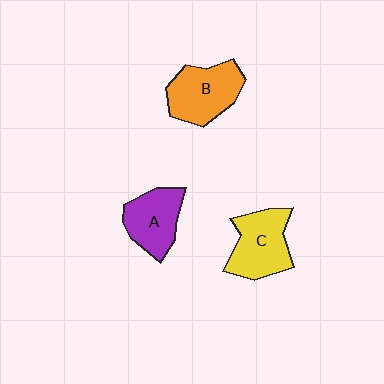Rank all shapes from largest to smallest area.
From largest to smallest: B (orange), C (yellow), A (purple).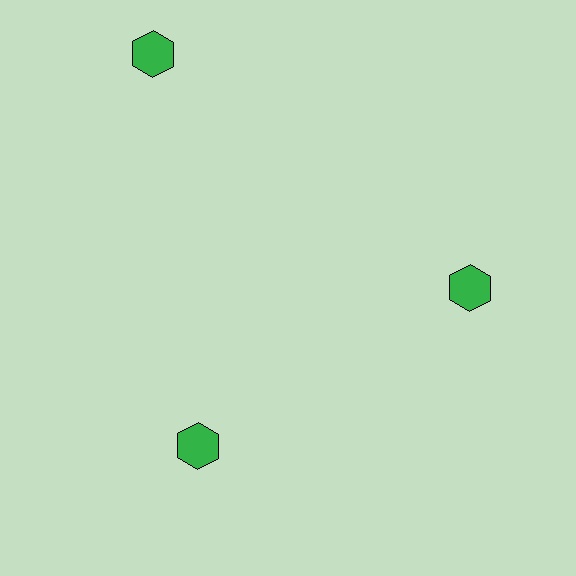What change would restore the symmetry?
The symmetry would be restored by moving it inward, back onto the ring so that all 3 hexagons sit at equal angles and equal distance from the center.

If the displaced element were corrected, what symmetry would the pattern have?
It would have 3-fold rotational symmetry — the pattern would map onto itself every 120 degrees.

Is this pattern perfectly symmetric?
No. The 3 green hexagons are arranged in a ring, but one element near the 11 o'clock position is pushed outward from the center, breaking the 3-fold rotational symmetry.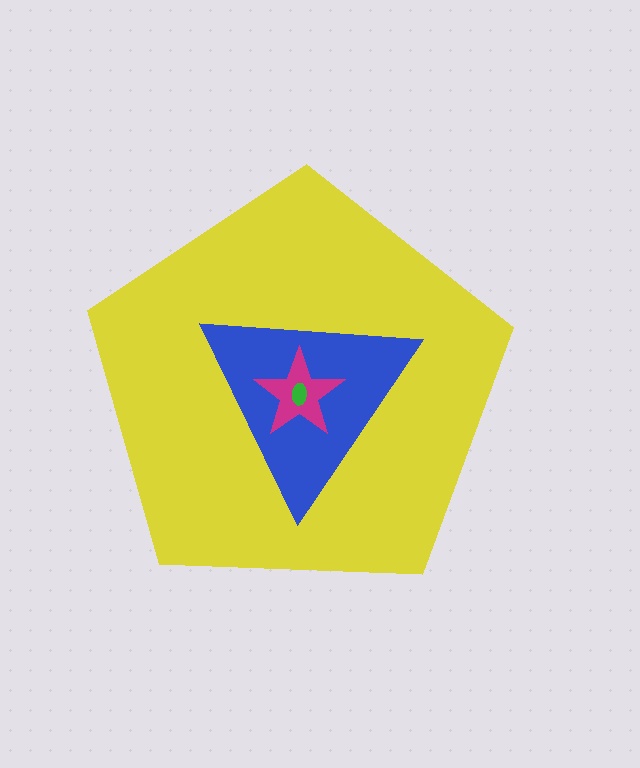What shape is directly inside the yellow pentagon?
The blue triangle.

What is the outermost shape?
The yellow pentagon.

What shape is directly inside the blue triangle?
The magenta star.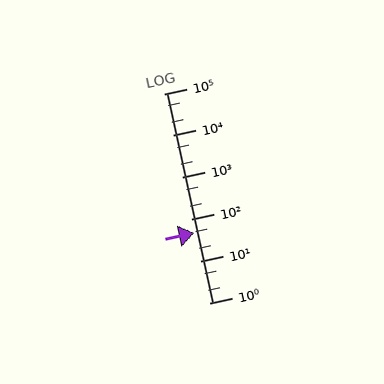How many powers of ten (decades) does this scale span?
The scale spans 5 decades, from 1 to 100000.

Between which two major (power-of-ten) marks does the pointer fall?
The pointer is between 10 and 100.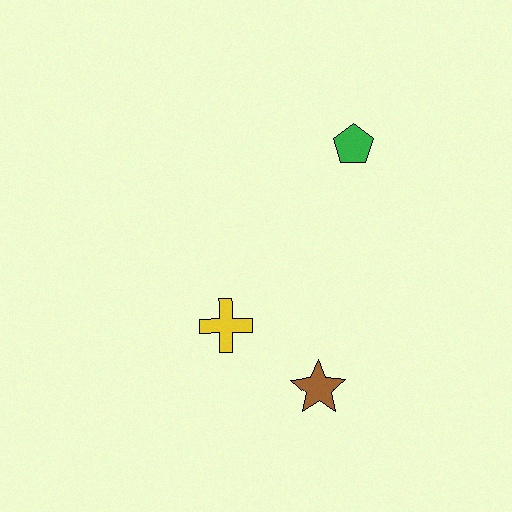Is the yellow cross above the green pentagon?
No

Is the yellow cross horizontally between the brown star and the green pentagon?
No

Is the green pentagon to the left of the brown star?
No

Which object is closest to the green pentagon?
The yellow cross is closest to the green pentagon.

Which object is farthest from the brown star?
The green pentagon is farthest from the brown star.